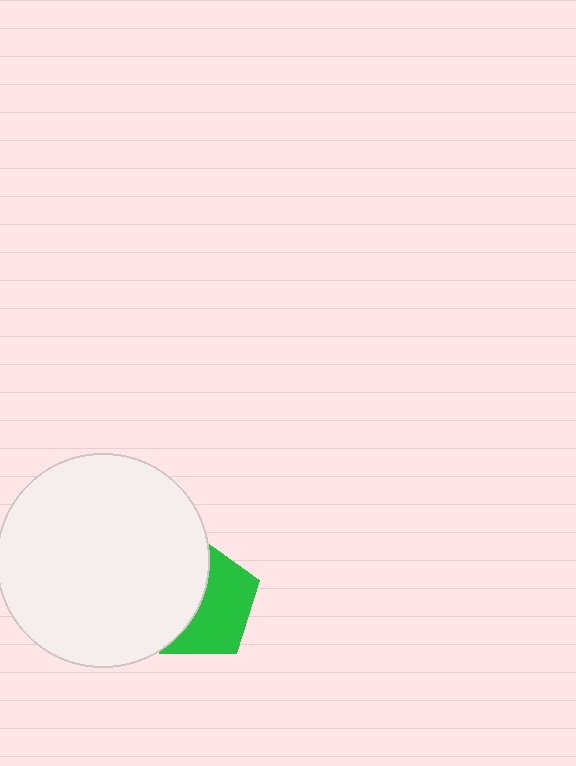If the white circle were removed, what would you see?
You would see the complete green pentagon.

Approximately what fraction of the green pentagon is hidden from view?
Roughly 49% of the green pentagon is hidden behind the white circle.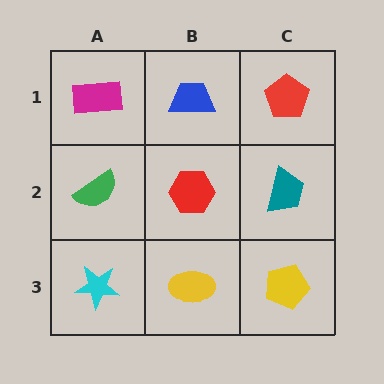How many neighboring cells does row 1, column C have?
2.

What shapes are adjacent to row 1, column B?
A red hexagon (row 2, column B), a magenta rectangle (row 1, column A), a red pentagon (row 1, column C).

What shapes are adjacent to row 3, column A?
A green semicircle (row 2, column A), a yellow ellipse (row 3, column B).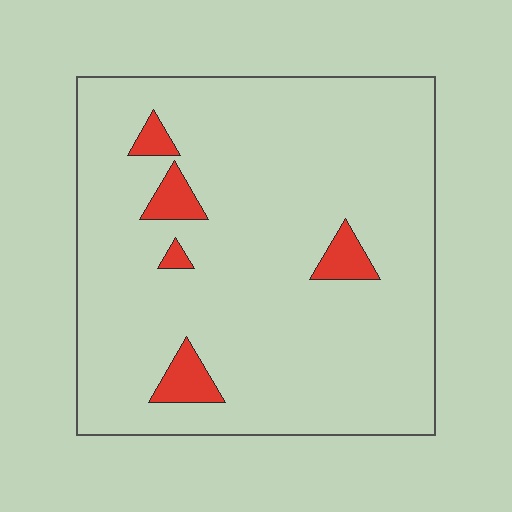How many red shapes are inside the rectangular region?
5.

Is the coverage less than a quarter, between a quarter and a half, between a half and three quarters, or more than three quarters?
Less than a quarter.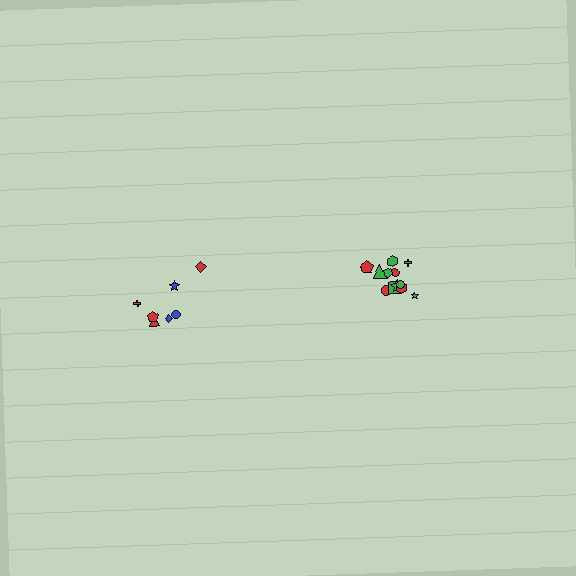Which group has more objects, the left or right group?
The right group.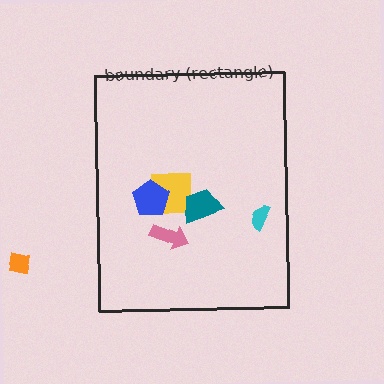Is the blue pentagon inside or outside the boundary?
Inside.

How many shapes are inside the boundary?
5 inside, 1 outside.